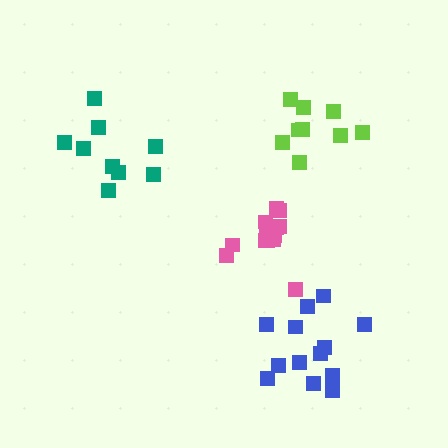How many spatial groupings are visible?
There are 4 spatial groupings.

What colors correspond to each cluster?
The clusters are colored: pink, blue, teal, lime.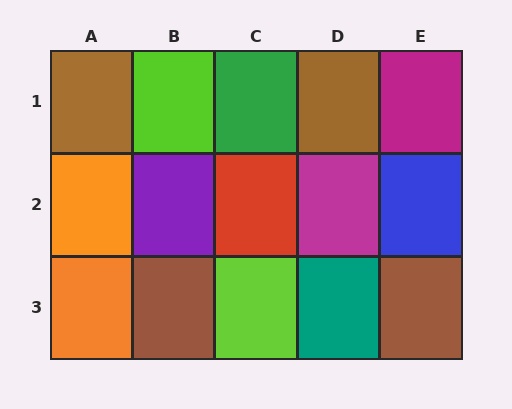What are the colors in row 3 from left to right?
Orange, brown, lime, teal, brown.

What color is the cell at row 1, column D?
Brown.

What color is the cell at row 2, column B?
Purple.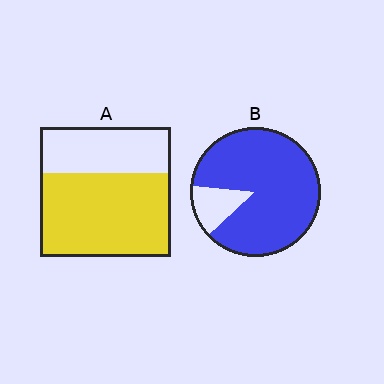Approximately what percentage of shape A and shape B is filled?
A is approximately 65% and B is approximately 85%.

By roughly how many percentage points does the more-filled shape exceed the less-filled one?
By roughly 20 percentage points (B over A).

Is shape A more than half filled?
Yes.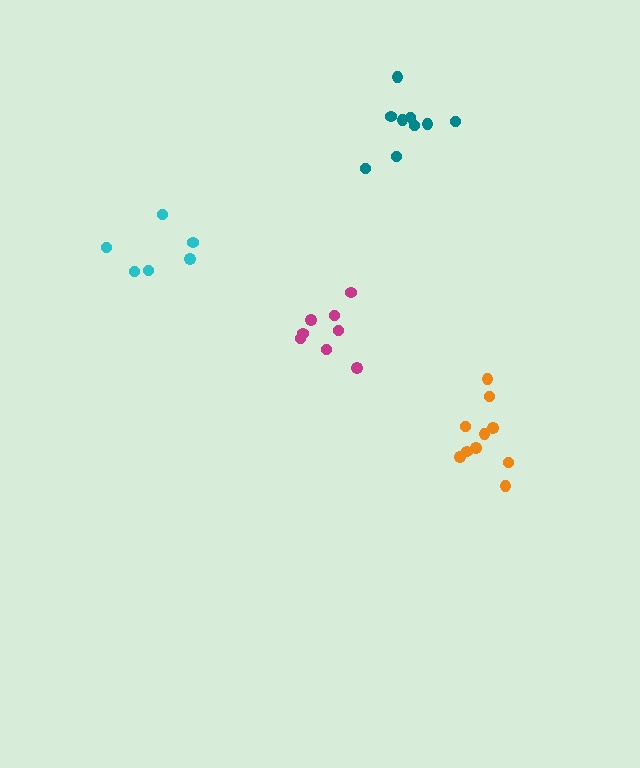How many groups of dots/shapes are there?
There are 4 groups.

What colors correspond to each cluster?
The clusters are colored: magenta, orange, cyan, teal.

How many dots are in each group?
Group 1: 8 dots, Group 2: 10 dots, Group 3: 6 dots, Group 4: 9 dots (33 total).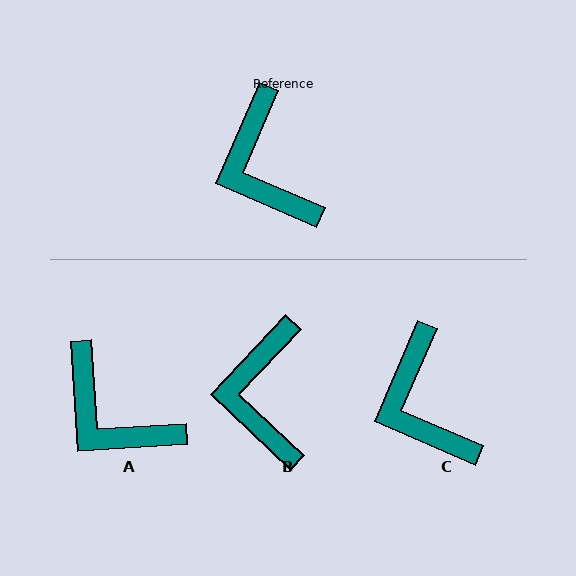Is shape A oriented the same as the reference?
No, it is off by about 27 degrees.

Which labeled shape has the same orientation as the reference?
C.